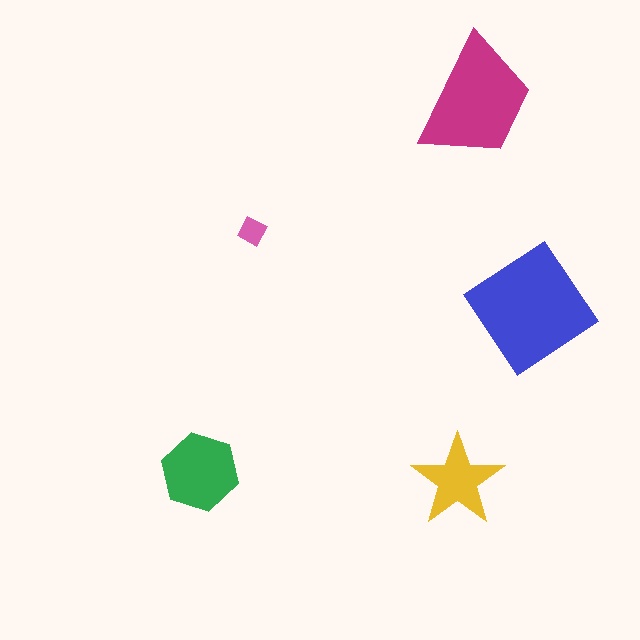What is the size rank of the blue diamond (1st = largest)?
1st.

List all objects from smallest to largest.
The pink diamond, the yellow star, the green hexagon, the magenta trapezoid, the blue diamond.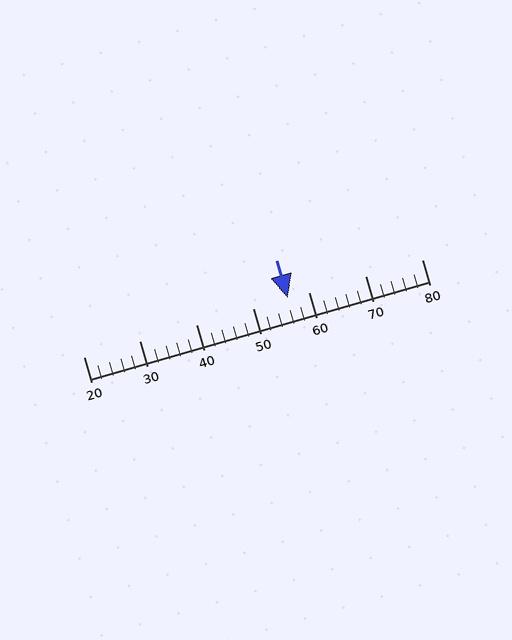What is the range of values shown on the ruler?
The ruler shows values from 20 to 80.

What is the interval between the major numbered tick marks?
The major tick marks are spaced 10 units apart.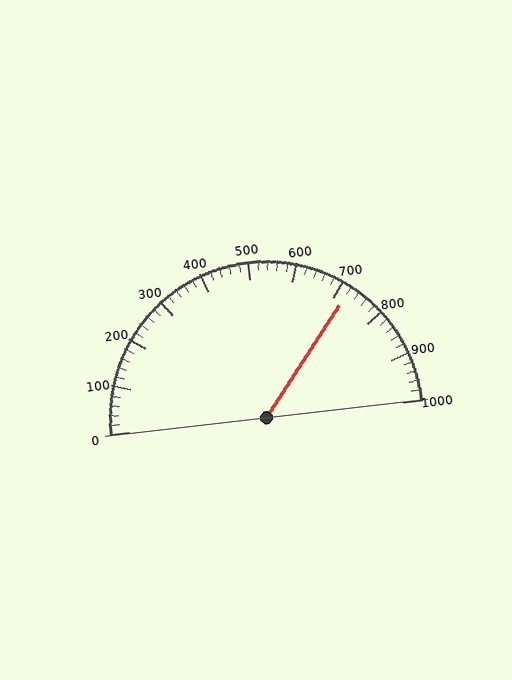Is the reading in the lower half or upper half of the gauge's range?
The reading is in the upper half of the range (0 to 1000).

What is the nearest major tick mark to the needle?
The nearest major tick mark is 700.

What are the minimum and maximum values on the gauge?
The gauge ranges from 0 to 1000.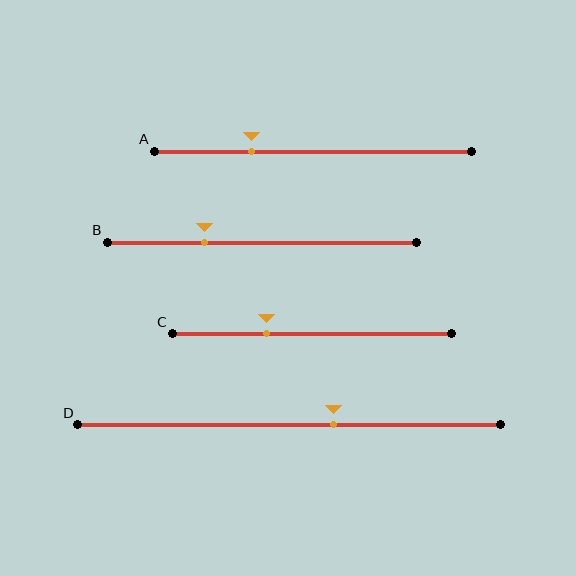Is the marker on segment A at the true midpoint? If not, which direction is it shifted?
No, the marker on segment A is shifted to the left by about 19% of the segment length.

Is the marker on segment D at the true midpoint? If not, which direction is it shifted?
No, the marker on segment D is shifted to the right by about 10% of the segment length.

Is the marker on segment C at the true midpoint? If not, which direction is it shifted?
No, the marker on segment C is shifted to the left by about 16% of the segment length.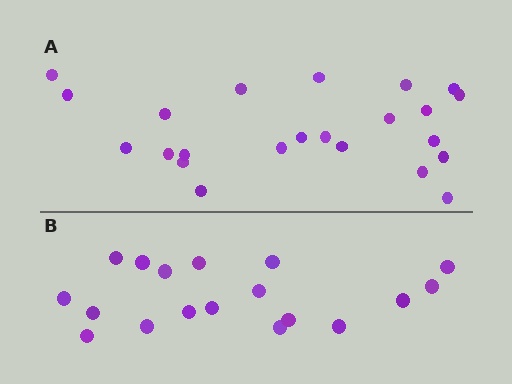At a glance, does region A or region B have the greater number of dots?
Region A (the top region) has more dots.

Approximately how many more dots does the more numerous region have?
Region A has about 5 more dots than region B.